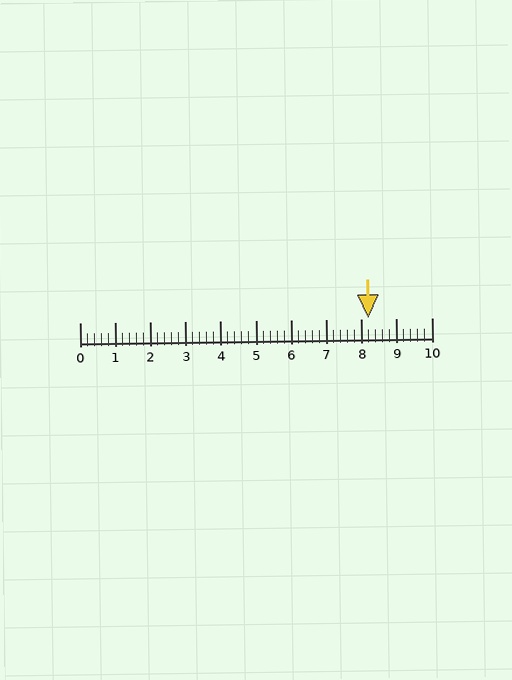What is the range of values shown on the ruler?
The ruler shows values from 0 to 10.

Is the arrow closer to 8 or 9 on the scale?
The arrow is closer to 8.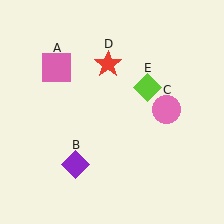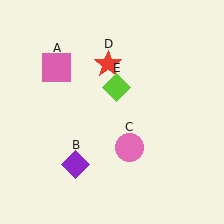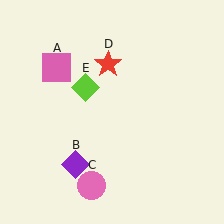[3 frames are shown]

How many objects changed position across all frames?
2 objects changed position: pink circle (object C), lime diamond (object E).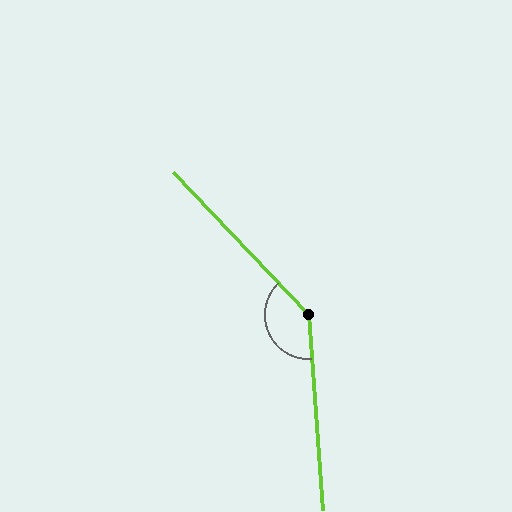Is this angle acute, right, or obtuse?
It is obtuse.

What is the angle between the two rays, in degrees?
Approximately 141 degrees.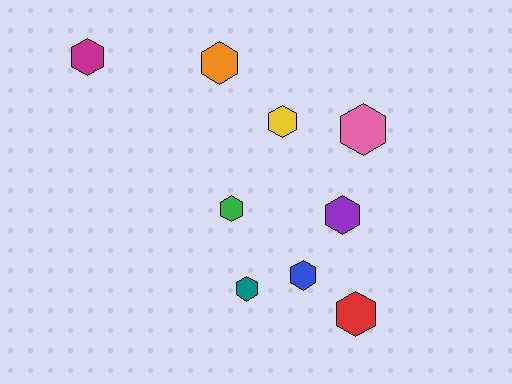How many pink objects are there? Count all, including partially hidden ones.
There is 1 pink object.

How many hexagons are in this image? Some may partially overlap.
There are 9 hexagons.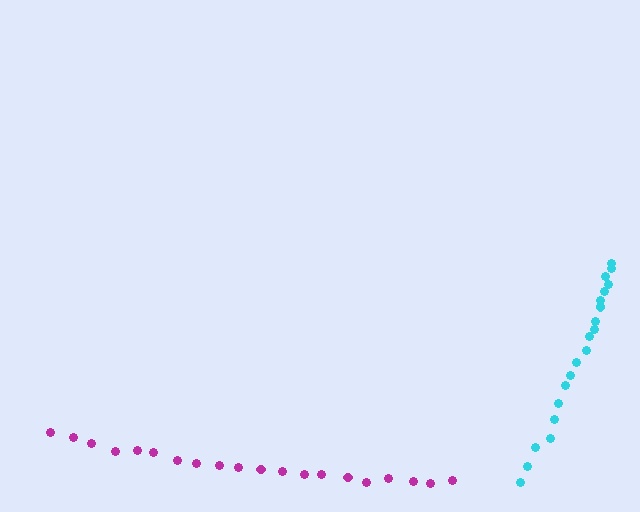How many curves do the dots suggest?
There are 2 distinct paths.